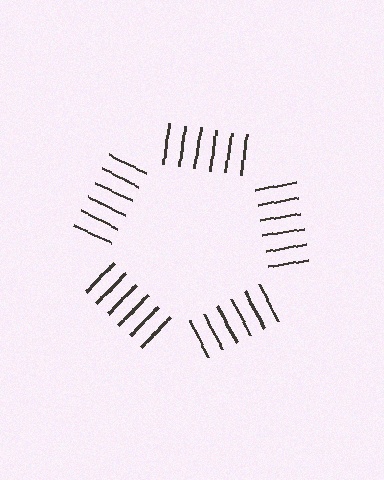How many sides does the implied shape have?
5 sides — the line-ends trace a pentagon.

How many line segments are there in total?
30 — 6 along each of the 5 edges.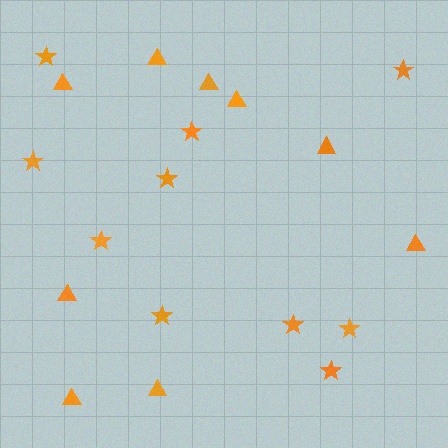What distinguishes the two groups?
There are 2 groups: one group of stars (10) and one group of triangles (9).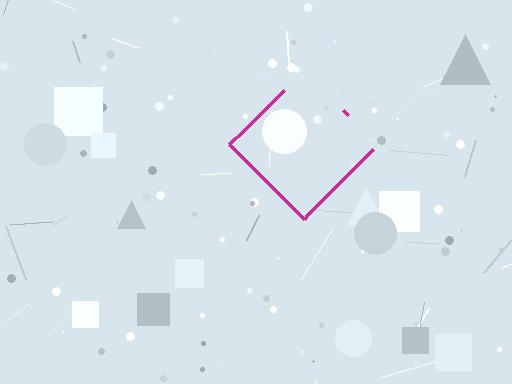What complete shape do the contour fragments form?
The contour fragments form a diamond.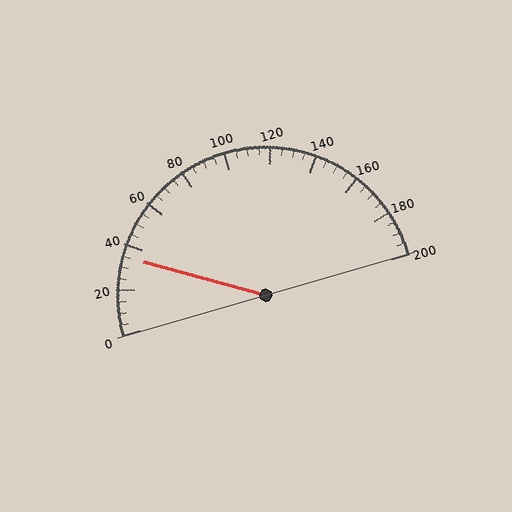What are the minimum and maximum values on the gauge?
The gauge ranges from 0 to 200.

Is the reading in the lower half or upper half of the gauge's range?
The reading is in the lower half of the range (0 to 200).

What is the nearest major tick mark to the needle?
The nearest major tick mark is 40.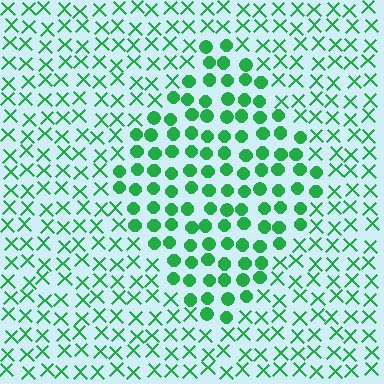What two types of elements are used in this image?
The image uses circles inside the diamond region and X marks outside it.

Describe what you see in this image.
The image is filled with small green elements arranged in a uniform grid. A diamond-shaped region contains circles, while the surrounding area contains X marks. The boundary is defined purely by the change in element shape.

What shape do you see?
I see a diamond.